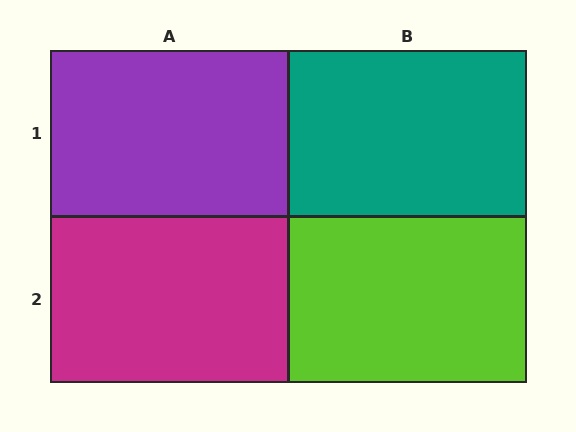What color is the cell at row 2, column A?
Magenta.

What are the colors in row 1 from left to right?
Purple, teal.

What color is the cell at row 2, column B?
Lime.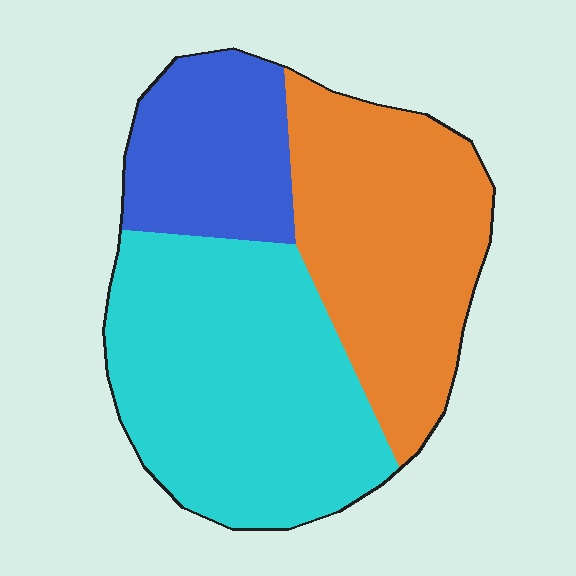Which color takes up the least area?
Blue, at roughly 20%.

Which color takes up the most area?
Cyan, at roughly 45%.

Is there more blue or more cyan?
Cyan.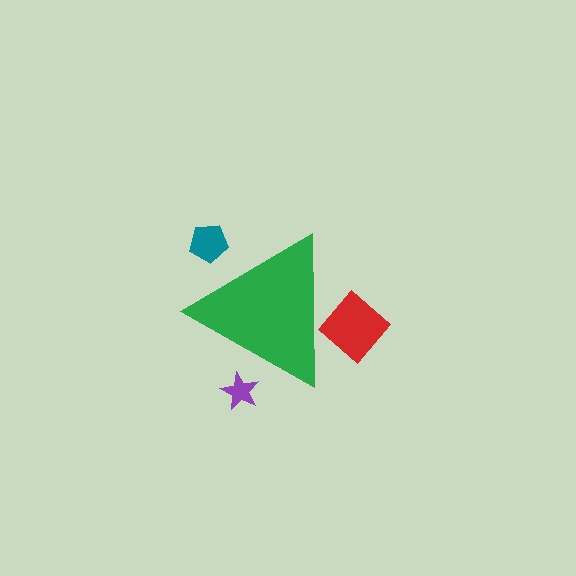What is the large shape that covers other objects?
A green triangle.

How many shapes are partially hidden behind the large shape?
3 shapes are partially hidden.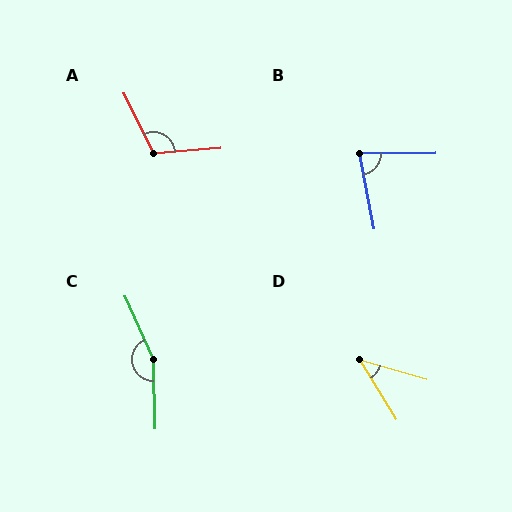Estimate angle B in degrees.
Approximately 79 degrees.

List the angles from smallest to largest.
D (42°), B (79°), A (111°), C (157°).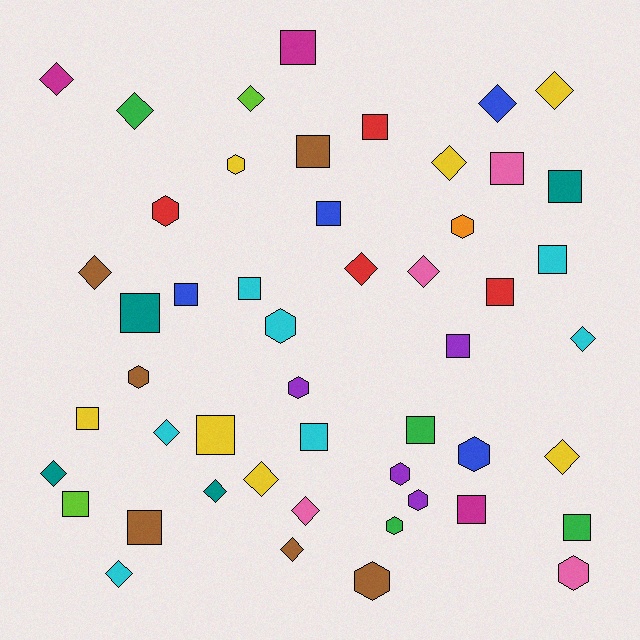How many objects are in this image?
There are 50 objects.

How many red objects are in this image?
There are 4 red objects.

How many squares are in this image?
There are 20 squares.